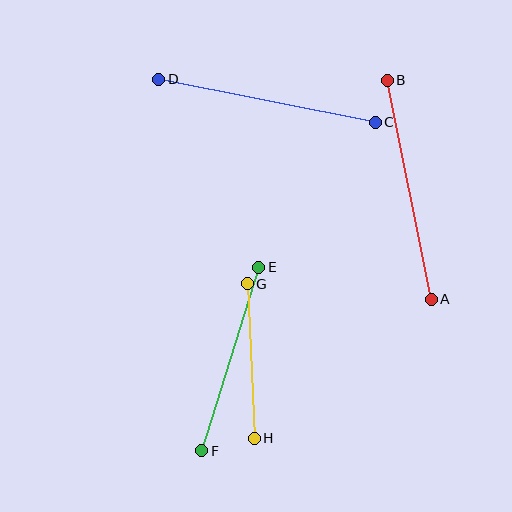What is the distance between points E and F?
The distance is approximately 192 pixels.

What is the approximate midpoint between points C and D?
The midpoint is at approximately (267, 101) pixels.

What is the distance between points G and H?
The distance is approximately 155 pixels.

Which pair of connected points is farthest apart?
Points A and B are farthest apart.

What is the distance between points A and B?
The distance is approximately 224 pixels.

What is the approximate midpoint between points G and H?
The midpoint is at approximately (251, 361) pixels.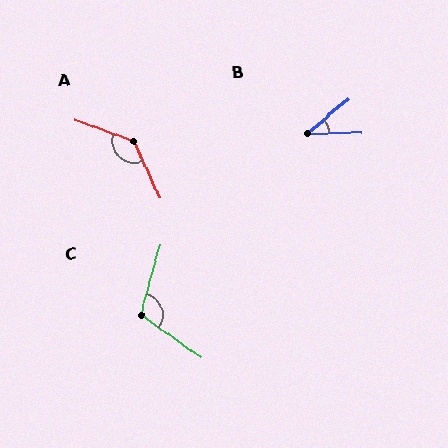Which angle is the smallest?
B, at approximately 39 degrees.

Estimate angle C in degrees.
Approximately 110 degrees.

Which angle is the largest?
A, at approximately 134 degrees.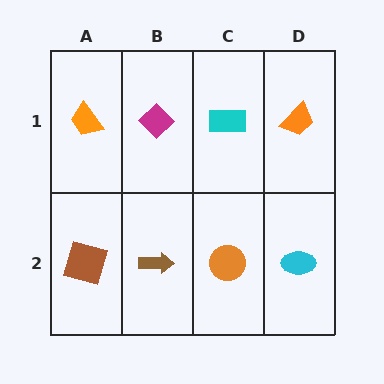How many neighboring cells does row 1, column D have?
2.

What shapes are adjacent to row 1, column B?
A brown arrow (row 2, column B), an orange trapezoid (row 1, column A), a cyan rectangle (row 1, column C).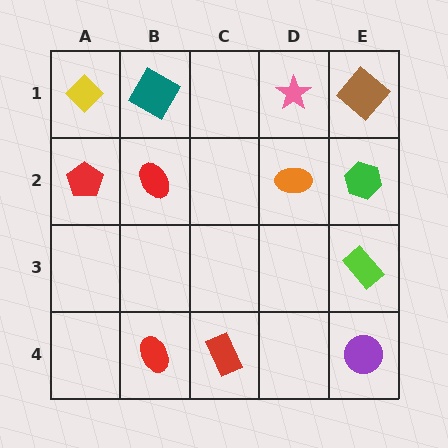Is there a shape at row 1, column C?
No, that cell is empty.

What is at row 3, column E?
A lime rectangle.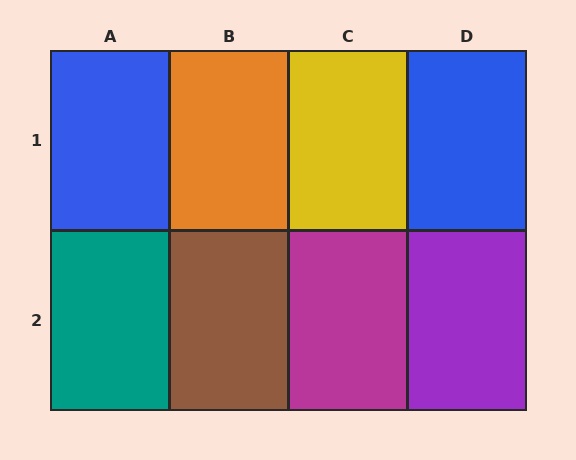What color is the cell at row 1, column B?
Orange.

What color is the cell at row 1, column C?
Yellow.